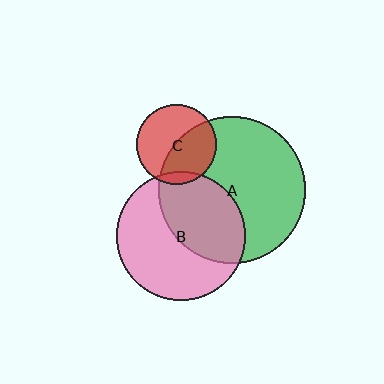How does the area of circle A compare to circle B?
Approximately 1.3 times.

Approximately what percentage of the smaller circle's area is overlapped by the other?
Approximately 45%.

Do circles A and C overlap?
Yes.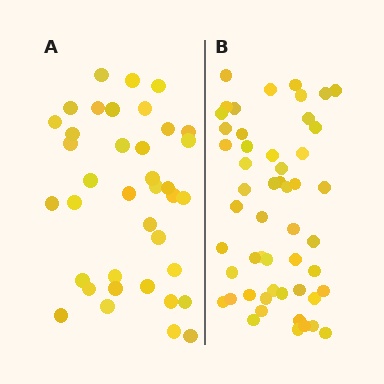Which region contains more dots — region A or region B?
Region B (the right region) has more dots.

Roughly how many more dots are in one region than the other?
Region B has approximately 15 more dots than region A.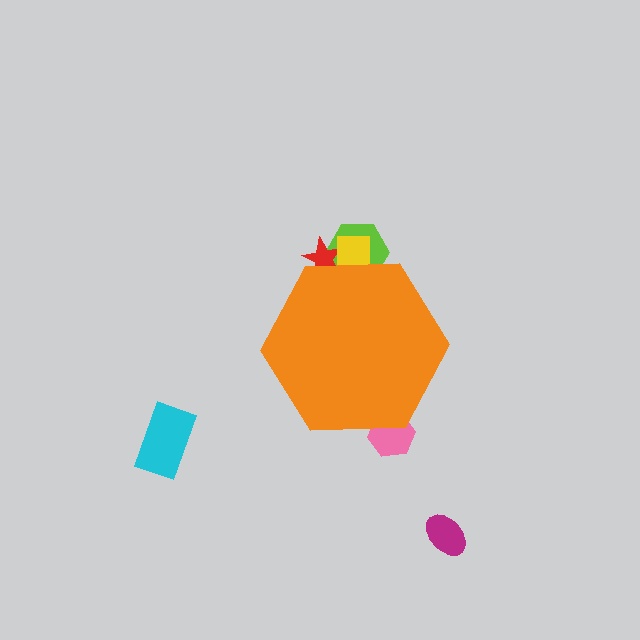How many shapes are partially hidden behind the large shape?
4 shapes are partially hidden.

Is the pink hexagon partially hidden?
Yes, the pink hexagon is partially hidden behind the orange hexagon.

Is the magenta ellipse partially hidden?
No, the magenta ellipse is fully visible.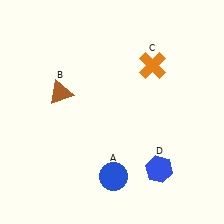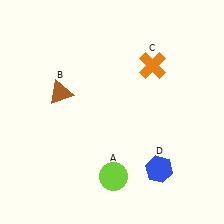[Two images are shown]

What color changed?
The circle (A) changed from blue in Image 1 to lime in Image 2.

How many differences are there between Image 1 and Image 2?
There is 1 difference between the two images.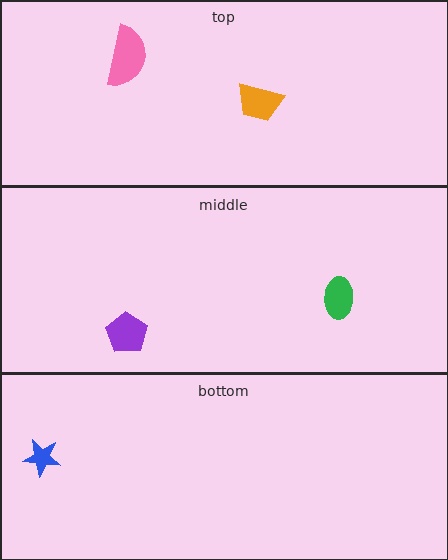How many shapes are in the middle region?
2.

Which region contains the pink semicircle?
The top region.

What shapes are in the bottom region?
The blue star.